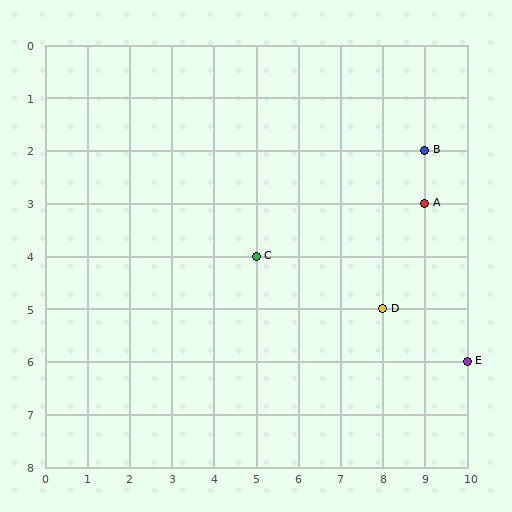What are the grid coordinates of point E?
Point E is at grid coordinates (10, 6).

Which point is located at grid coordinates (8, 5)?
Point D is at (8, 5).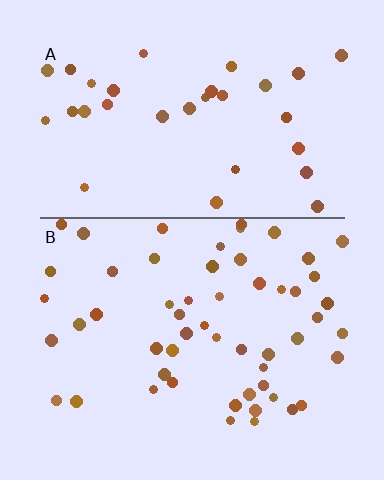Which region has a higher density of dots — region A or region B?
B (the bottom).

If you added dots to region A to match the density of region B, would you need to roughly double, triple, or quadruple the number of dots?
Approximately double.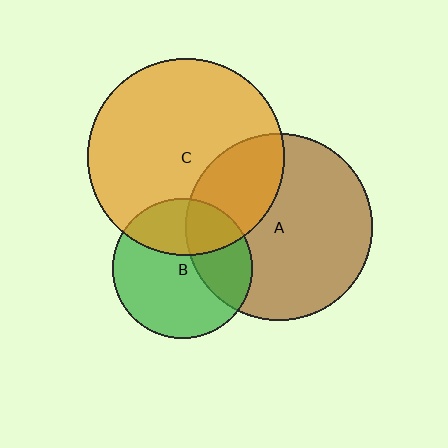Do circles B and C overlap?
Yes.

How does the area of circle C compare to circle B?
Approximately 2.0 times.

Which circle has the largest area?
Circle C (orange).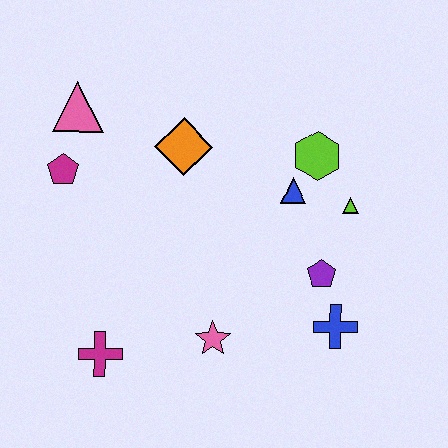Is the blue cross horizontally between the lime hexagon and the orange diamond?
No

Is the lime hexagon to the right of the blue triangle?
Yes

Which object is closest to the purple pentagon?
The blue cross is closest to the purple pentagon.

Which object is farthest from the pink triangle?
The blue cross is farthest from the pink triangle.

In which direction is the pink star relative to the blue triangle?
The pink star is below the blue triangle.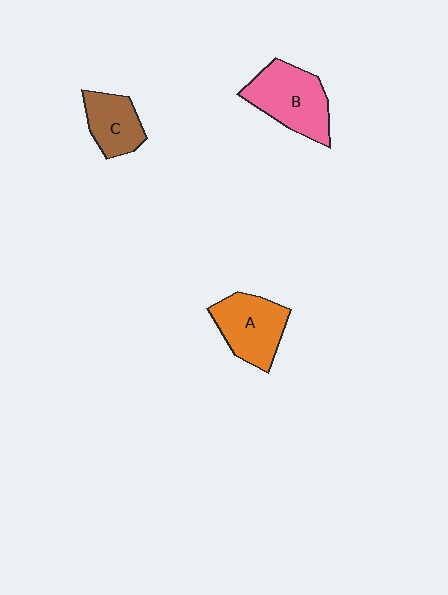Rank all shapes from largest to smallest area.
From largest to smallest: B (pink), A (orange), C (brown).